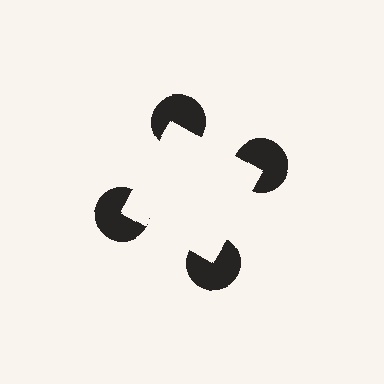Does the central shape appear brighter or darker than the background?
It typically appears slightly brighter than the background, even though no actual brightness change is drawn.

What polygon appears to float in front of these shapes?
An illusory square — its edges are inferred from the aligned wedge cuts in the pac-man discs, not physically drawn.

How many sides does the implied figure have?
4 sides.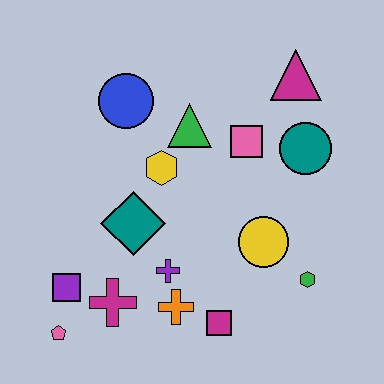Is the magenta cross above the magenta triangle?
No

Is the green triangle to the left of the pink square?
Yes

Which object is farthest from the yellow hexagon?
The pink pentagon is farthest from the yellow hexagon.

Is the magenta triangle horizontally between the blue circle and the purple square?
No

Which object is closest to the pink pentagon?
The purple square is closest to the pink pentagon.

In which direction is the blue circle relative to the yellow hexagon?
The blue circle is above the yellow hexagon.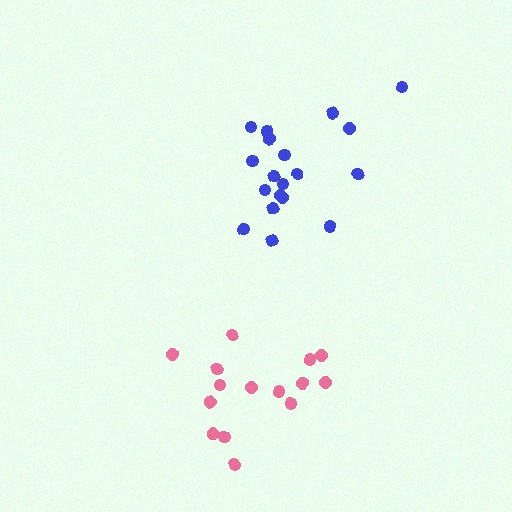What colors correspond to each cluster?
The clusters are colored: blue, pink.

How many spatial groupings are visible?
There are 2 spatial groupings.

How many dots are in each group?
Group 1: 19 dots, Group 2: 15 dots (34 total).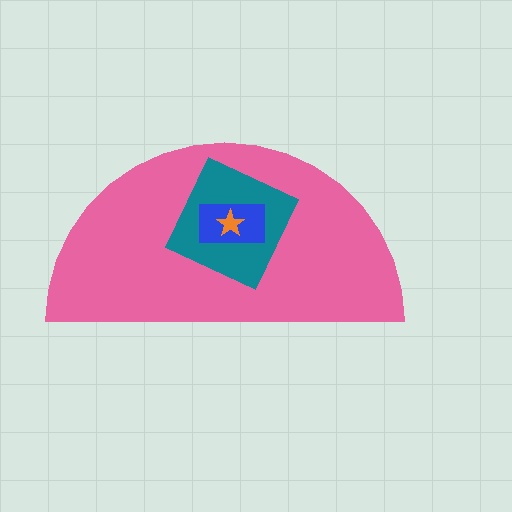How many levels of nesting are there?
4.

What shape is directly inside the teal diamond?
The blue rectangle.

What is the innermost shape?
The orange star.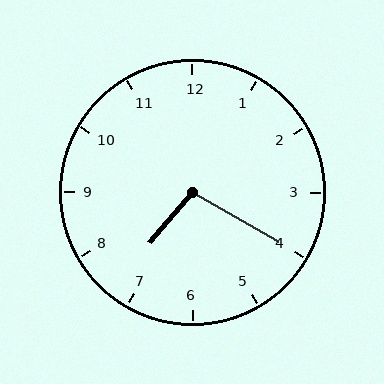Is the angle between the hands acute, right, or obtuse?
It is obtuse.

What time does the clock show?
7:20.